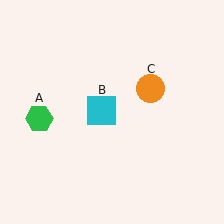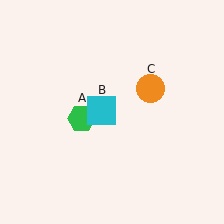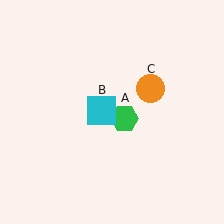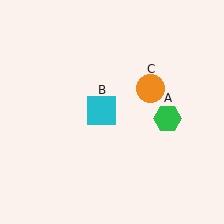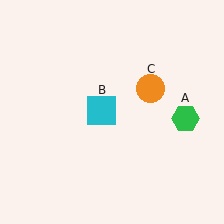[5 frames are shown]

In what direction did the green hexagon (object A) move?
The green hexagon (object A) moved right.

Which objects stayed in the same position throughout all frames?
Cyan square (object B) and orange circle (object C) remained stationary.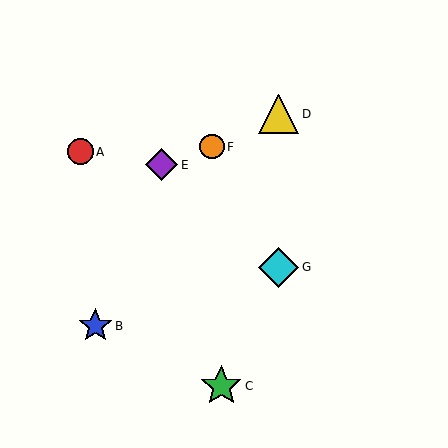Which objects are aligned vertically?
Objects D, G are aligned vertically.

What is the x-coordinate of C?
Object C is at x≈221.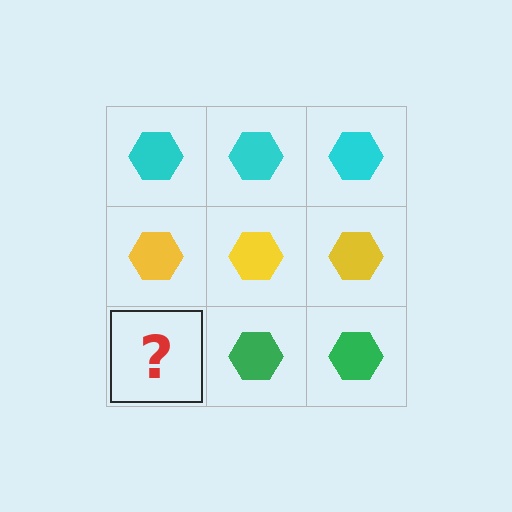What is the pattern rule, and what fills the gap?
The rule is that each row has a consistent color. The gap should be filled with a green hexagon.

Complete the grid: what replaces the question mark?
The question mark should be replaced with a green hexagon.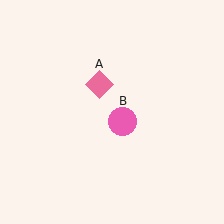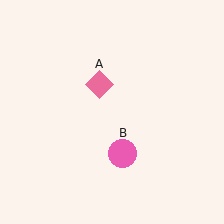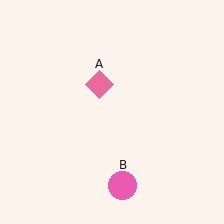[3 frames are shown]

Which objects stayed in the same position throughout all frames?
Pink diamond (object A) remained stationary.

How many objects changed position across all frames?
1 object changed position: pink circle (object B).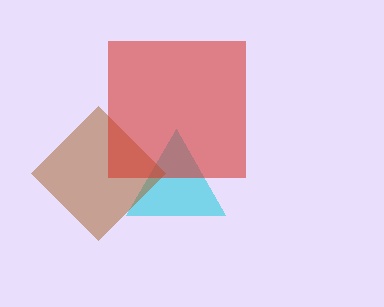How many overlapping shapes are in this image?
There are 3 overlapping shapes in the image.